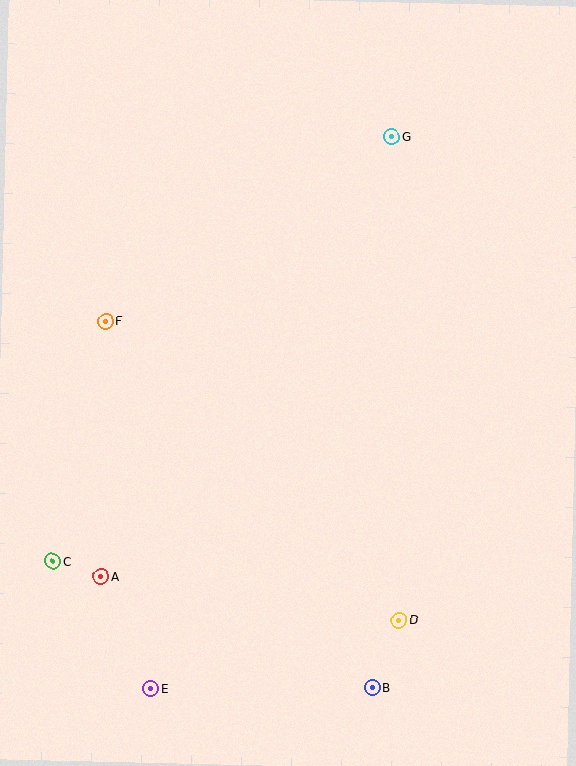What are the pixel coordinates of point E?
Point E is at (151, 688).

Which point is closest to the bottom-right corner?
Point B is closest to the bottom-right corner.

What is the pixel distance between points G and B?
The distance between G and B is 552 pixels.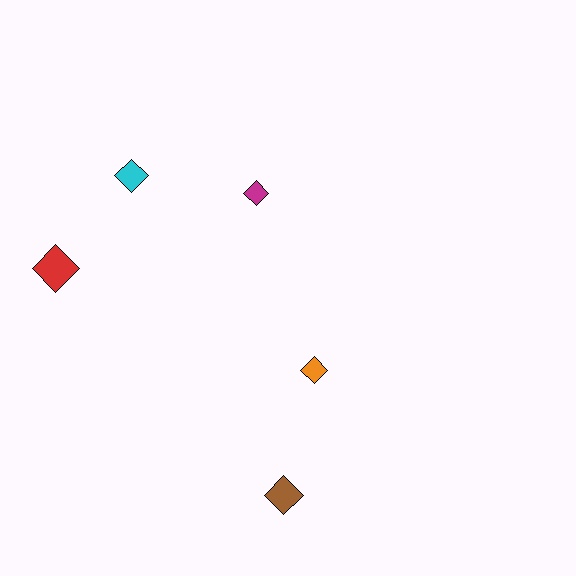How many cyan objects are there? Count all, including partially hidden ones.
There is 1 cyan object.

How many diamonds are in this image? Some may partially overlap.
There are 5 diamonds.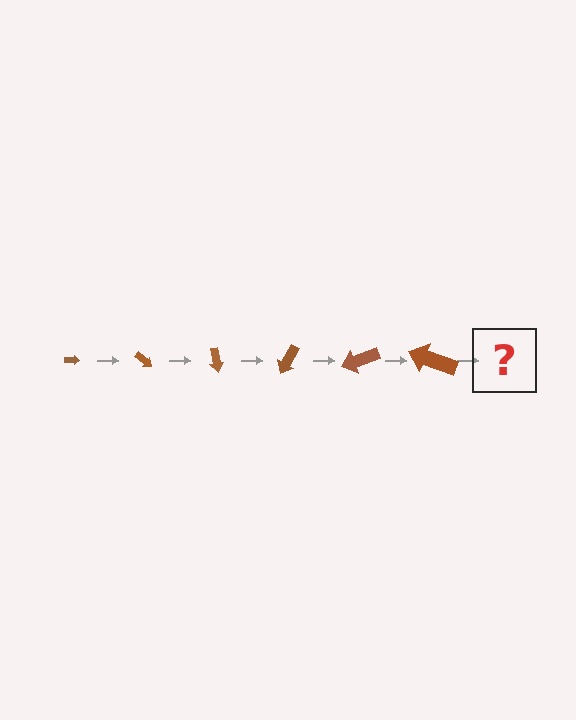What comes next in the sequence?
The next element should be an arrow, larger than the previous one and rotated 240 degrees from the start.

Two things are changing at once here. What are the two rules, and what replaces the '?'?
The two rules are that the arrow grows larger each step and it rotates 40 degrees each step. The '?' should be an arrow, larger than the previous one and rotated 240 degrees from the start.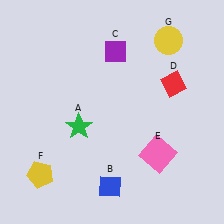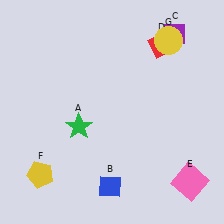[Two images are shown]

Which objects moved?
The objects that moved are: the purple diamond (C), the red diamond (D), the pink square (E).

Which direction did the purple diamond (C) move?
The purple diamond (C) moved right.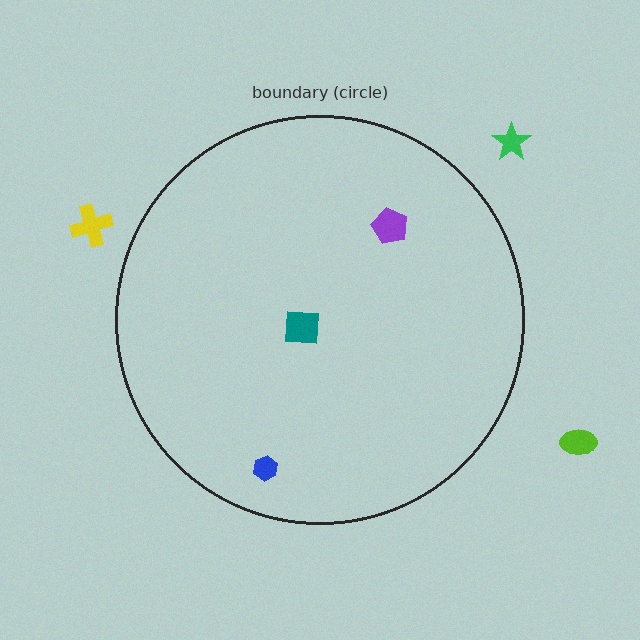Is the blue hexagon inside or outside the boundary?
Inside.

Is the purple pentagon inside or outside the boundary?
Inside.